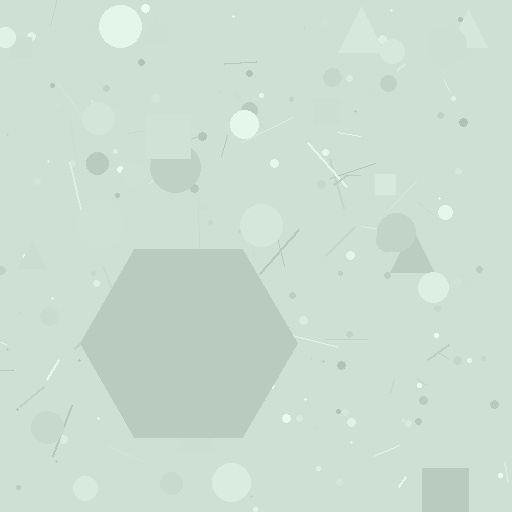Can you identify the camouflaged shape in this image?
The camouflaged shape is a hexagon.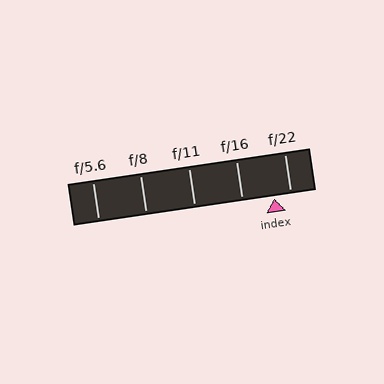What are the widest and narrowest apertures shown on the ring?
The widest aperture shown is f/5.6 and the narrowest is f/22.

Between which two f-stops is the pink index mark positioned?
The index mark is between f/16 and f/22.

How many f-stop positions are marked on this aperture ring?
There are 5 f-stop positions marked.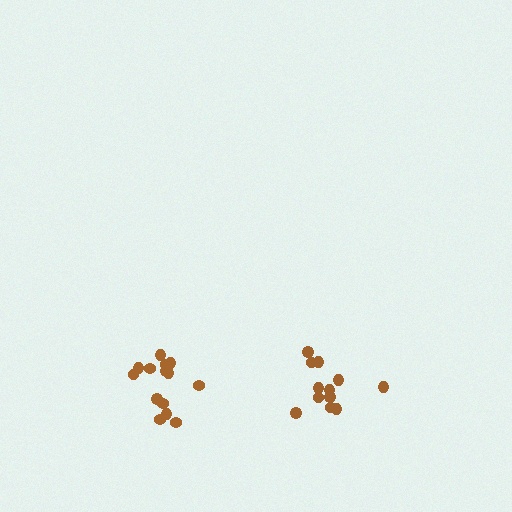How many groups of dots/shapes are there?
There are 2 groups.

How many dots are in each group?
Group 1: 14 dots, Group 2: 12 dots (26 total).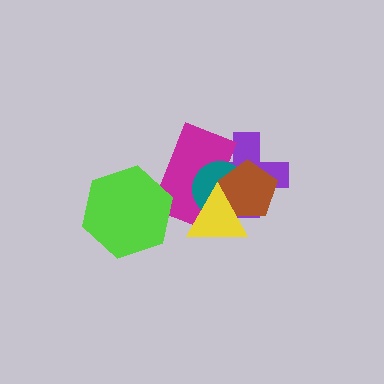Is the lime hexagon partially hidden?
No, no other shape covers it.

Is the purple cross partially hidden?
Yes, it is partially covered by another shape.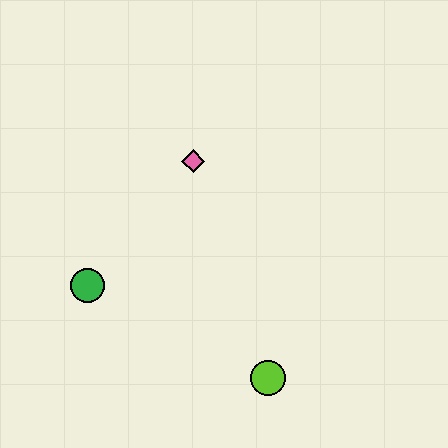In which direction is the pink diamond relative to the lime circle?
The pink diamond is above the lime circle.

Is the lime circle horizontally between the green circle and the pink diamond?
No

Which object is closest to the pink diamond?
The green circle is closest to the pink diamond.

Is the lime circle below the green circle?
Yes